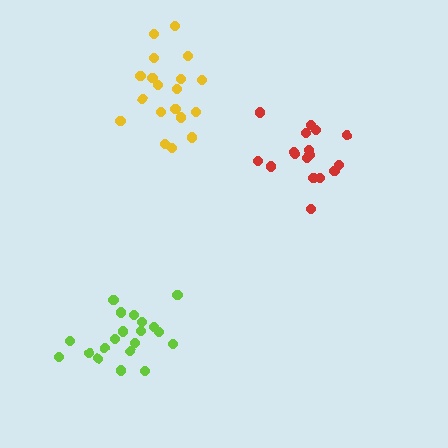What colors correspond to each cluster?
The clusters are colored: lime, yellow, red.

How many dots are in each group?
Group 1: 20 dots, Group 2: 19 dots, Group 3: 17 dots (56 total).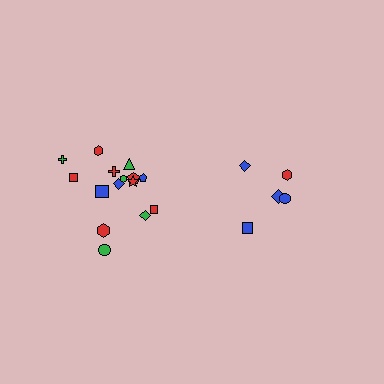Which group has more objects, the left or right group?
The left group.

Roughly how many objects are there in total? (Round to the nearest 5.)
Roughly 20 objects in total.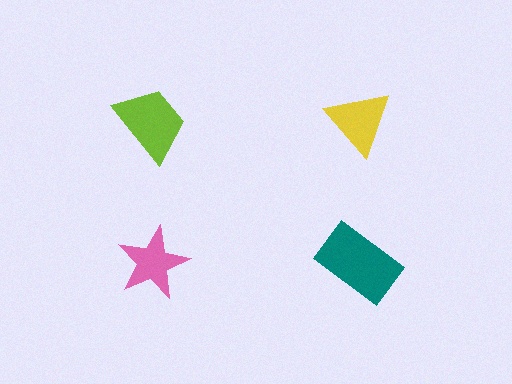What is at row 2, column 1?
A pink star.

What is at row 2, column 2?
A teal rectangle.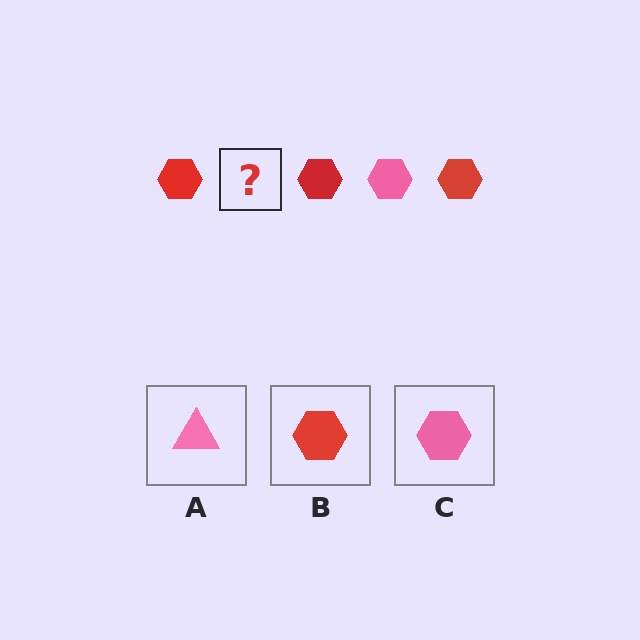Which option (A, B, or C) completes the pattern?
C.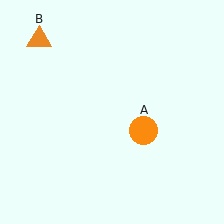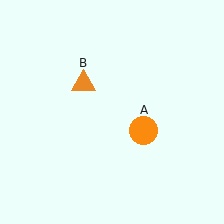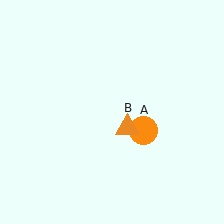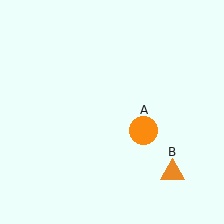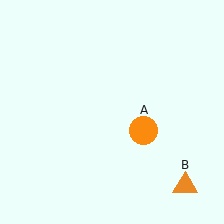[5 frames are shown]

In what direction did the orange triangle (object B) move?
The orange triangle (object B) moved down and to the right.